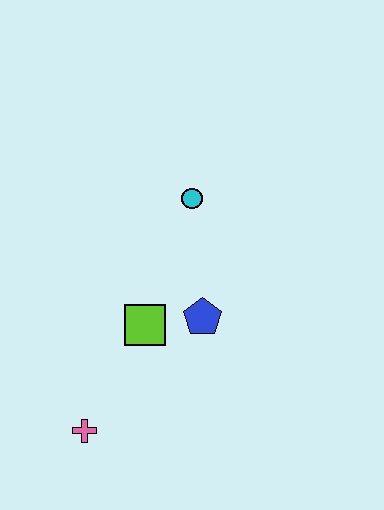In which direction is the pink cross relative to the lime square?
The pink cross is below the lime square.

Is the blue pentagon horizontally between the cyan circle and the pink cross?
No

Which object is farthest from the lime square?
The cyan circle is farthest from the lime square.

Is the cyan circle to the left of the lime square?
No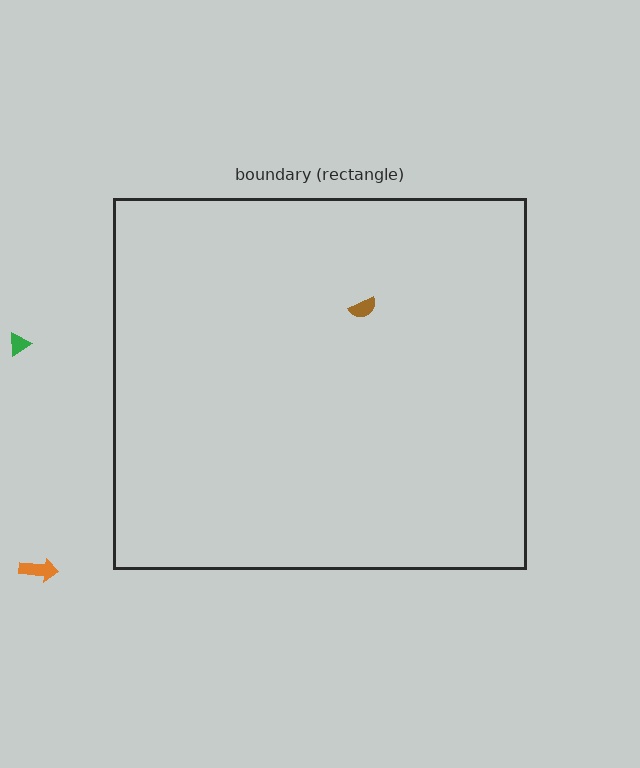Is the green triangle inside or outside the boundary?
Outside.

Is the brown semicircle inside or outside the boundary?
Inside.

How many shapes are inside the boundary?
1 inside, 2 outside.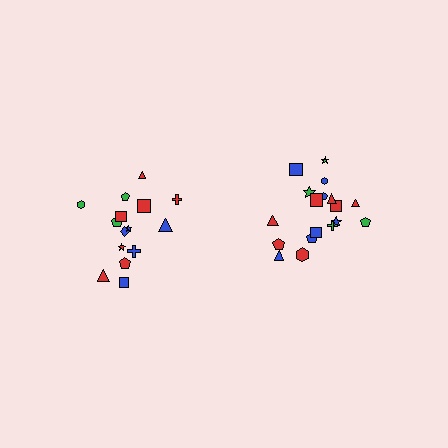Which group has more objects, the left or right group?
The right group.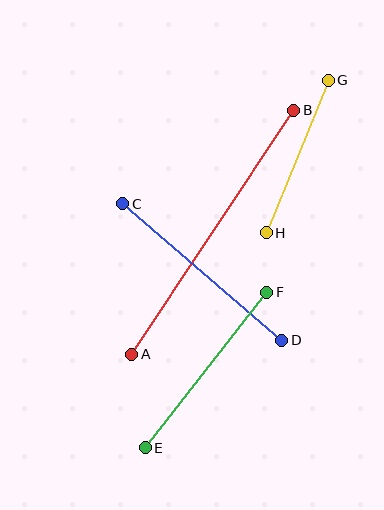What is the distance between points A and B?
The distance is approximately 293 pixels.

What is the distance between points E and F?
The distance is approximately 198 pixels.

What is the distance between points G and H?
The distance is approximately 165 pixels.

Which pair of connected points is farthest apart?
Points A and B are farthest apart.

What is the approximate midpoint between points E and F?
The midpoint is at approximately (206, 370) pixels.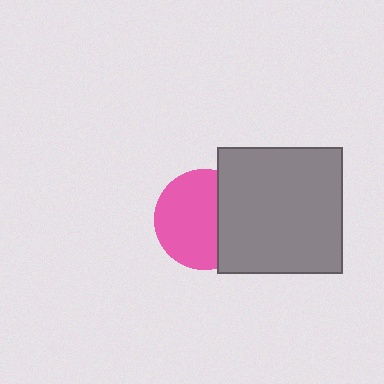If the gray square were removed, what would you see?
You would see the complete pink circle.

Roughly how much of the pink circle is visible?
Most of it is visible (roughly 66%).